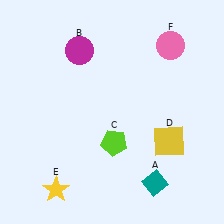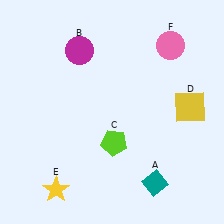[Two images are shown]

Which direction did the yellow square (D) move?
The yellow square (D) moved up.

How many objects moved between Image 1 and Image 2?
1 object moved between the two images.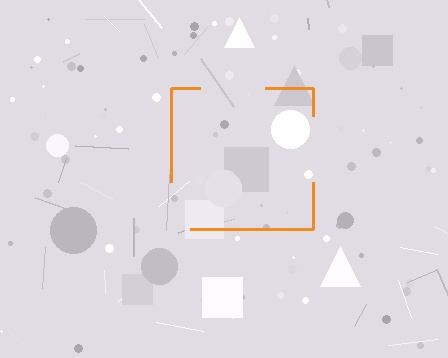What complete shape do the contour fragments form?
The contour fragments form a square.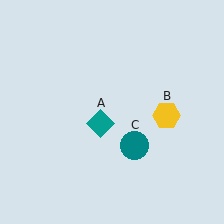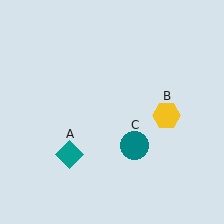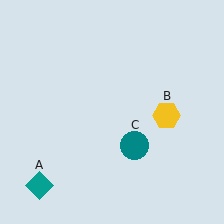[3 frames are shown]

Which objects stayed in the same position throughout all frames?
Yellow hexagon (object B) and teal circle (object C) remained stationary.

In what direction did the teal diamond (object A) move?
The teal diamond (object A) moved down and to the left.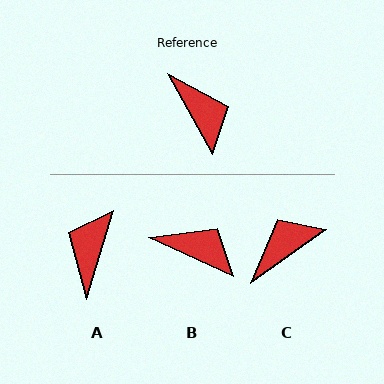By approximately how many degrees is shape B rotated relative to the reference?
Approximately 36 degrees counter-clockwise.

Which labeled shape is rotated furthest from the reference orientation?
A, about 134 degrees away.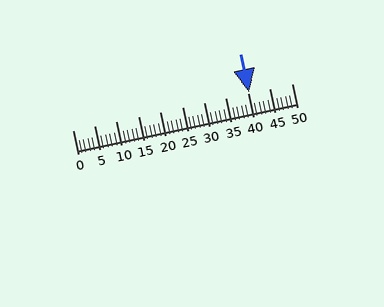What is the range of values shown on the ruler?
The ruler shows values from 0 to 50.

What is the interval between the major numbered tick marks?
The major tick marks are spaced 5 units apart.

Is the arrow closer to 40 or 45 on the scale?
The arrow is closer to 40.